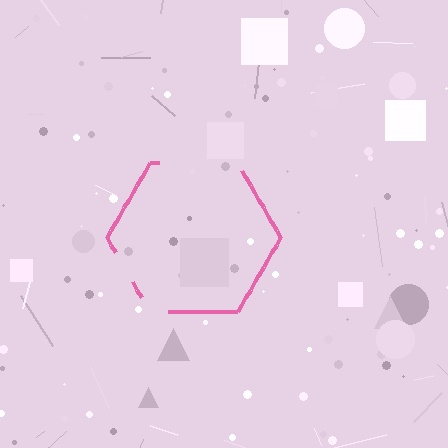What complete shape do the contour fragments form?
The contour fragments form a hexagon.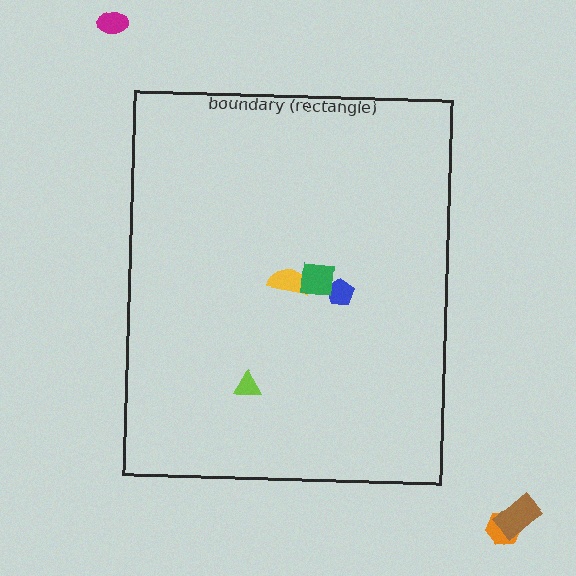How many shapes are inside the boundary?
4 inside, 3 outside.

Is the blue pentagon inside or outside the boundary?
Inside.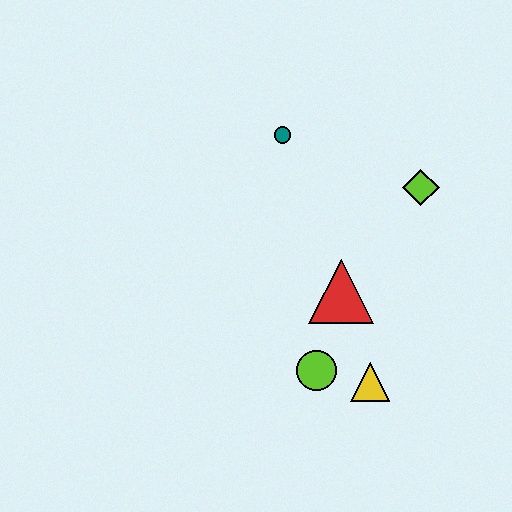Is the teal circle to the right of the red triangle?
No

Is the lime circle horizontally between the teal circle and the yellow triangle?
Yes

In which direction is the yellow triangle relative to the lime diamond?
The yellow triangle is below the lime diamond.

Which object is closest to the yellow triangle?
The lime circle is closest to the yellow triangle.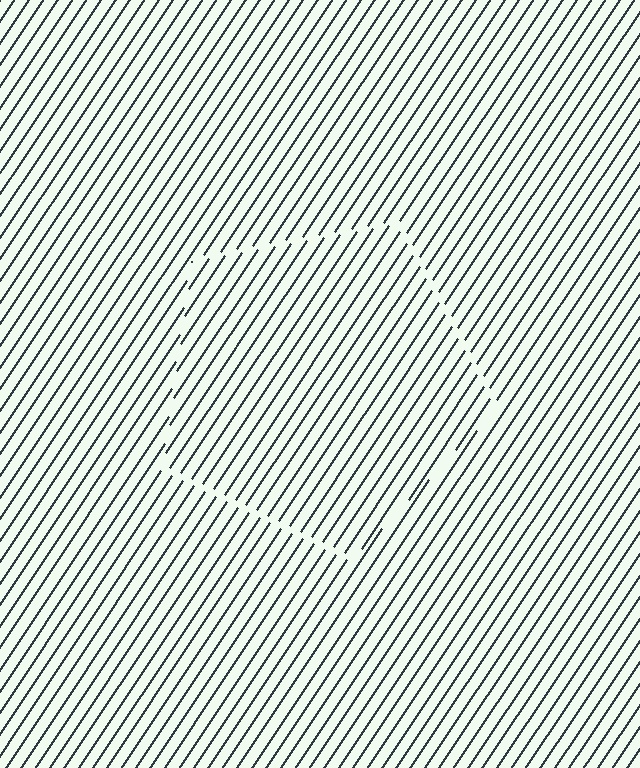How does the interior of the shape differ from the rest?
The interior of the shape contains the same grating, shifted by half a period — the contour is defined by the phase discontinuity where line-ends from the inner and outer gratings abut.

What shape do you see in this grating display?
An illusory pentagon. The interior of the shape contains the same grating, shifted by half a period — the contour is defined by the phase discontinuity where line-ends from the inner and outer gratings abut.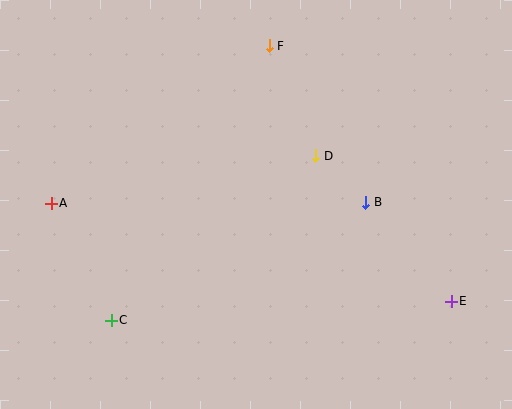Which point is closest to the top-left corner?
Point A is closest to the top-left corner.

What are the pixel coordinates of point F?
Point F is at (269, 46).